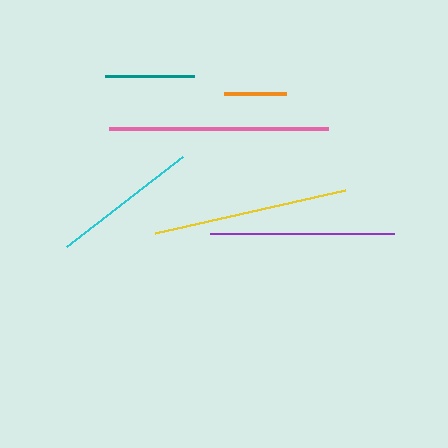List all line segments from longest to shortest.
From longest to shortest: pink, yellow, purple, cyan, teal, orange.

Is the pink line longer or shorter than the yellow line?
The pink line is longer than the yellow line.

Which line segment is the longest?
The pink line is the longest at approximately 219 pixels.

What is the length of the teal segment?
The teal segment is approximately 88 pixels long.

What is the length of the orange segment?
The orange segment is approximately 63 pixels long.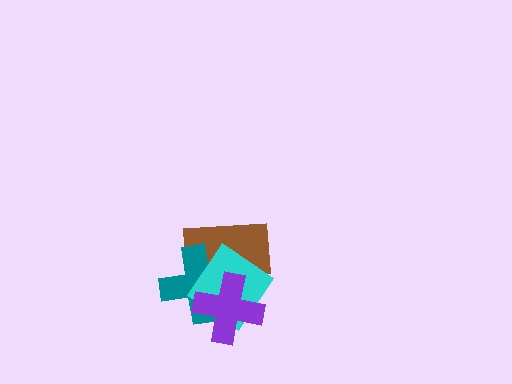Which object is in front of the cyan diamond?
The purple cross is in front of the cyan diamond.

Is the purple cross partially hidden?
No, no other shape covers it.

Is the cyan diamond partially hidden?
Yes, it is partially covered by another shape.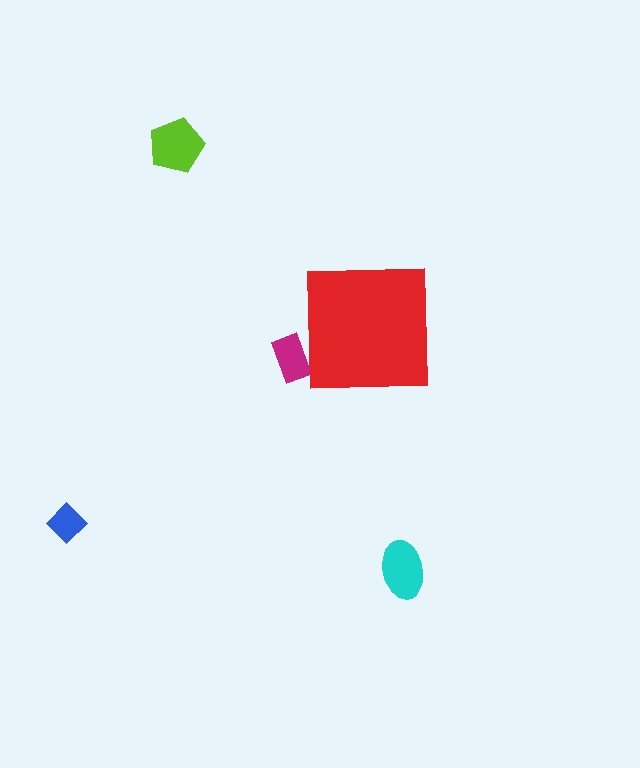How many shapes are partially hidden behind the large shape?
1 shape is partially hidden.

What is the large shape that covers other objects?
A red square.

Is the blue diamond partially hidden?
No, the blue diamond is fully visible.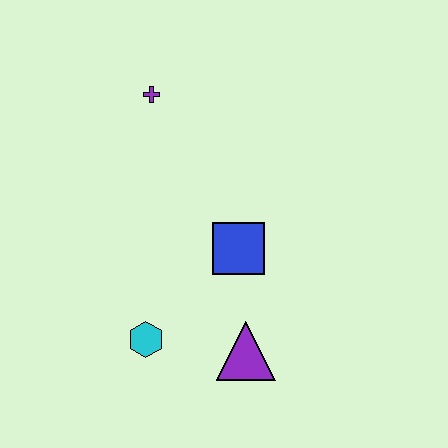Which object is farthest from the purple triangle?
The purple cross is farthest from the purple triangle.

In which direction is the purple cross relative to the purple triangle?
The purple cross is above the purple triangle.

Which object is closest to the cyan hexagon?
The purple triangle is closest to the cyan hexagon.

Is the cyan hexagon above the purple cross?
No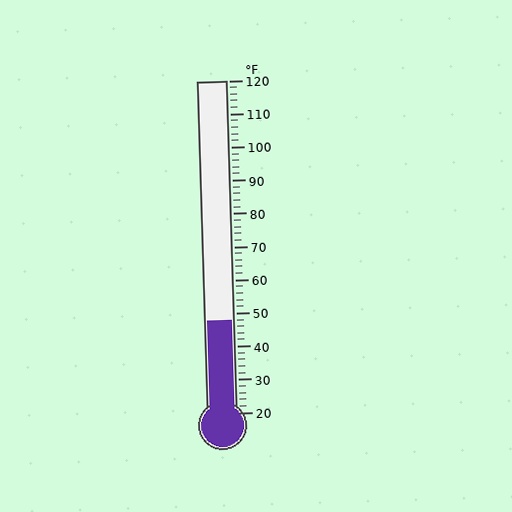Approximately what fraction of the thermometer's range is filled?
The thermometer is filled to approximately 30% of its range.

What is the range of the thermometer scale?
The thermometer scale ranges from 20°F to 120°F.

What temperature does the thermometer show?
The thermometer shows approximately 48°F.